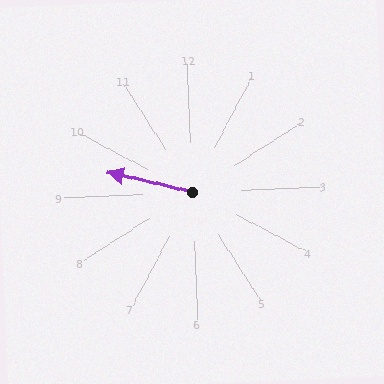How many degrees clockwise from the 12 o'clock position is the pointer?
Approximately 285 degrees.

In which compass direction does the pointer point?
West.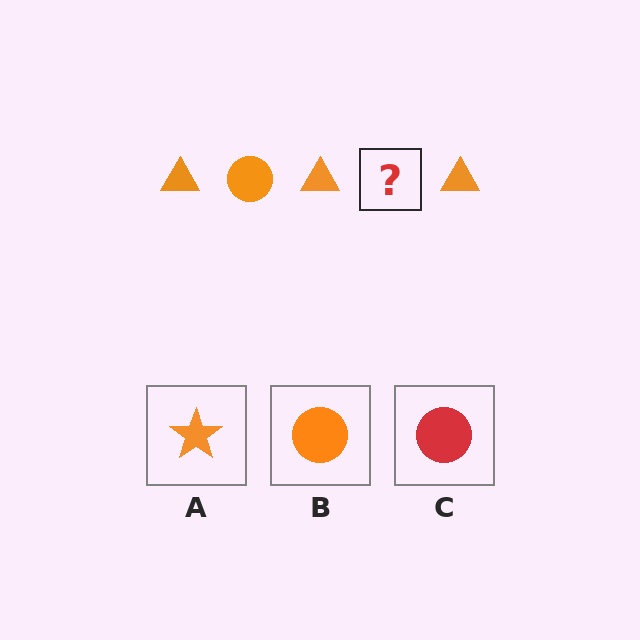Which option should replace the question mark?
Option B.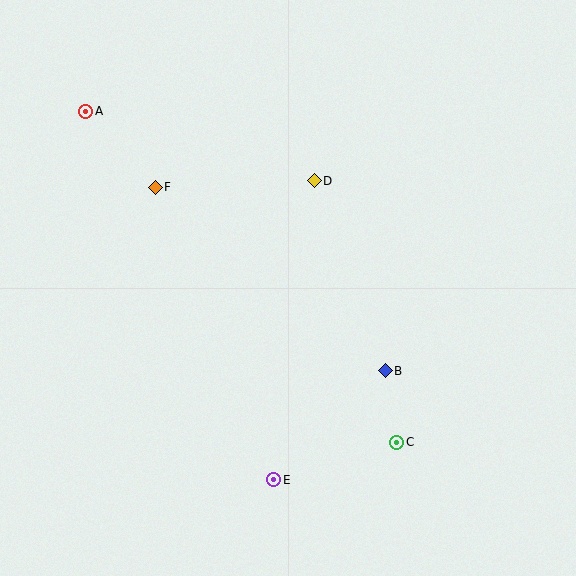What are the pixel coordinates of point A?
Point A is at (86, 111).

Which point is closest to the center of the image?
Point D at (314, 181) is closest to the center.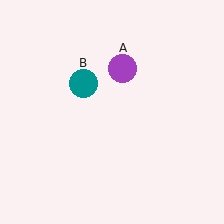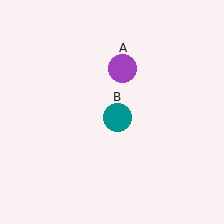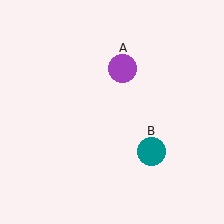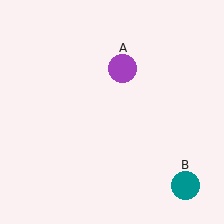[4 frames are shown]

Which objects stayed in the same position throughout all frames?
Purple circle (object A) remained stationary.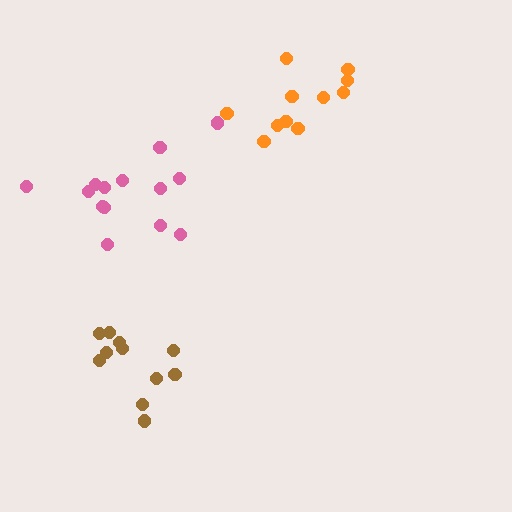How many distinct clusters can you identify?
There are 3 distinct clusters.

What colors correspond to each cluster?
The clusters are colored: orange, pink, brown.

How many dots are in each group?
Group 1: 11 dots, Group 2: 14 dots, Group 3: 11 dots (36 total).